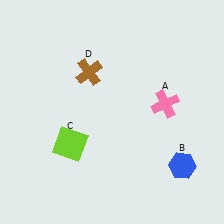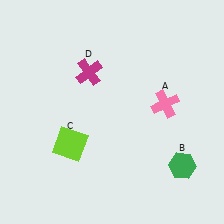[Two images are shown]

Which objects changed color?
B changed from blue to green. D changed from brown to magenta.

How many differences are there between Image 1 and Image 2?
There are 2 differences between the two images.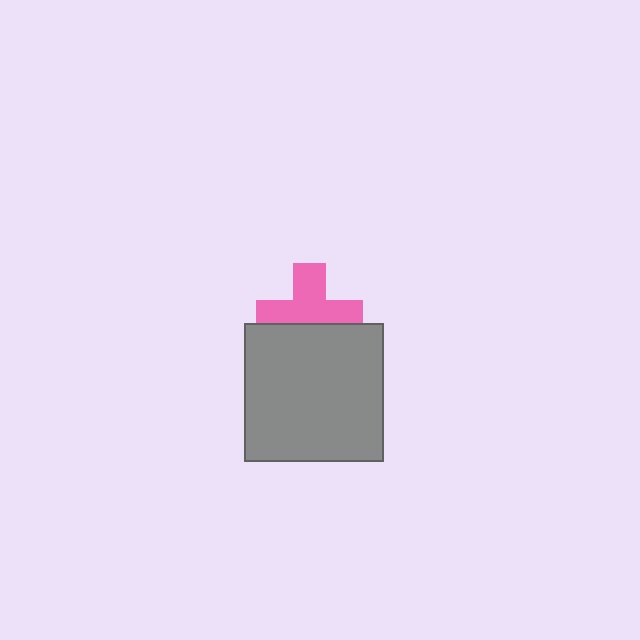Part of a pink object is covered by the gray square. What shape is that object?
It is a cross.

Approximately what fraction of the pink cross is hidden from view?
Roughly 36% of the pink cross is hidden behind the gray square.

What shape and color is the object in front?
The object in front is a gray square.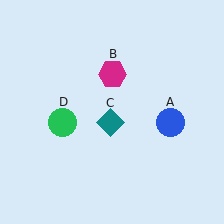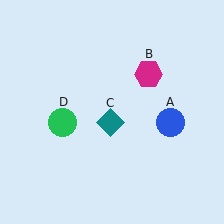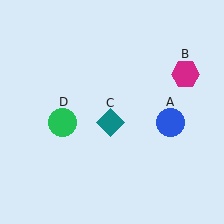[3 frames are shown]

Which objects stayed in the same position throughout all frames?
Blue circle (object A) and teal diamond (object C) and green circle (object D) remained stationary.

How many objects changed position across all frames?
1 object changed position: magenta hexagon (object B).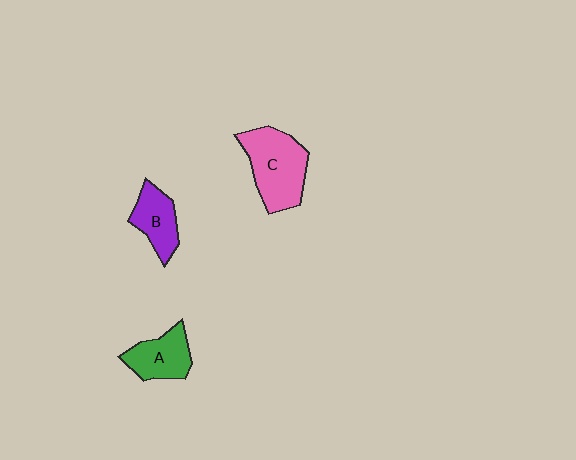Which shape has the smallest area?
Shape B (purple).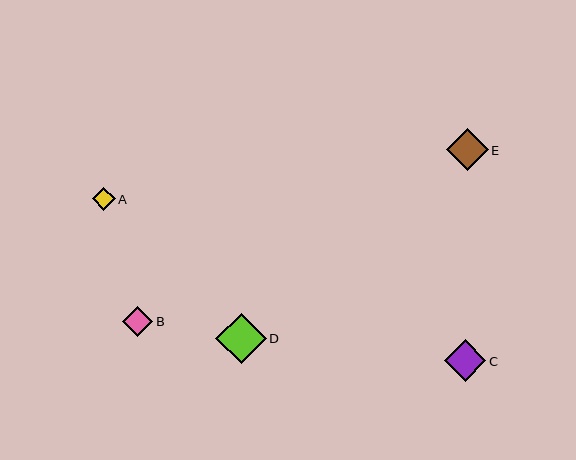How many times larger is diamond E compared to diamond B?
Diamond E is approximately 1.4 times the size of diamond B.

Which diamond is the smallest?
Diamond A is the smallest with a size of approximately 23 pixels.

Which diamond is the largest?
Diamond D is the largest with a size of approximately 50 pixels.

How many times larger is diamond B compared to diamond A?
Diamond B is approximately 1.3 times the size of diamond A.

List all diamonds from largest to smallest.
From largest to smallest: D, E, C, B, A.